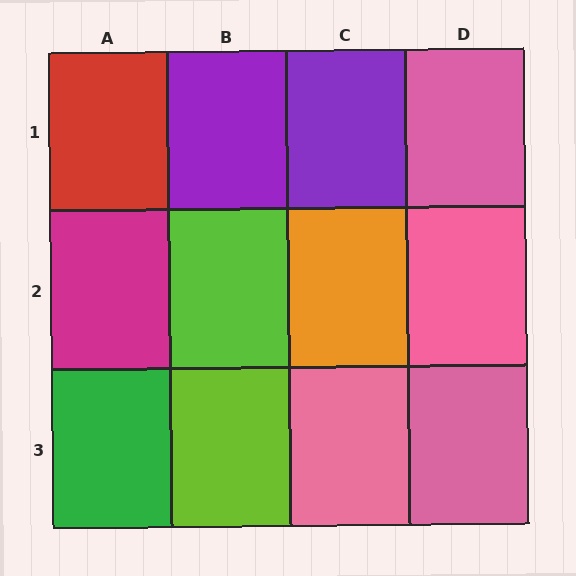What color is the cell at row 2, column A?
Magenta.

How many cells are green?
1 cell is green.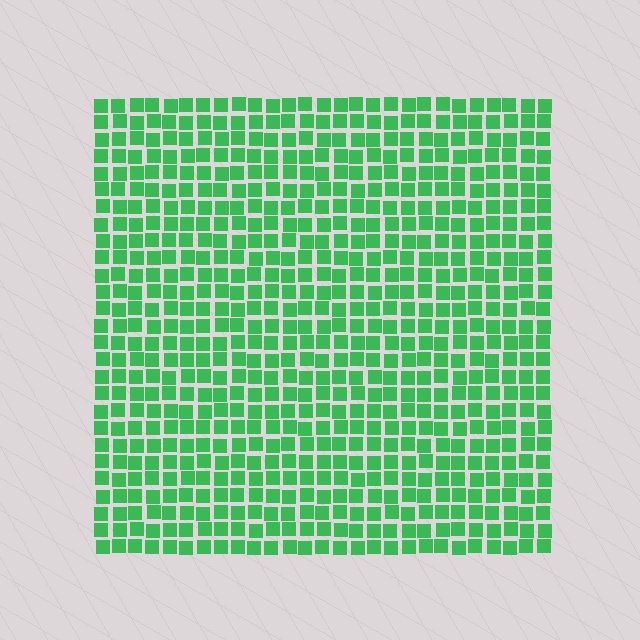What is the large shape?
The large shape is a square.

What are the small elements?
The small elements are squares.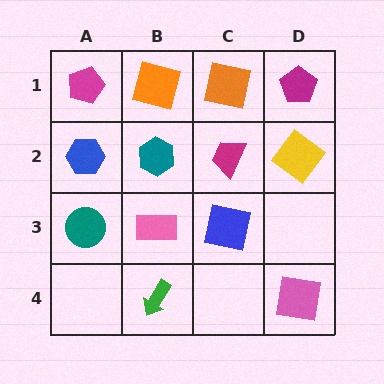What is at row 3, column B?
A pink rectangle.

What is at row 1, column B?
An orange square.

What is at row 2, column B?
A teal hexagon.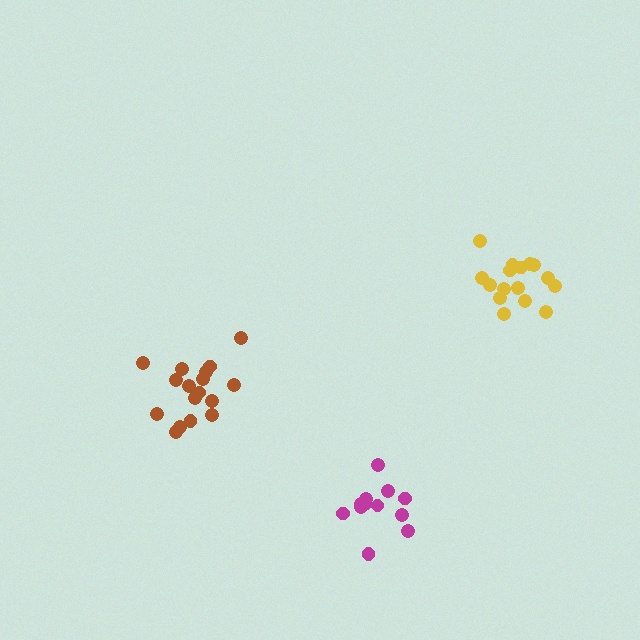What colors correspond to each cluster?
The clusters are colored: brown, yellow, magenta.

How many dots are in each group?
Group 1: 17 dots, Group 2: 16 dots, Group 3: 13 dots (46 total).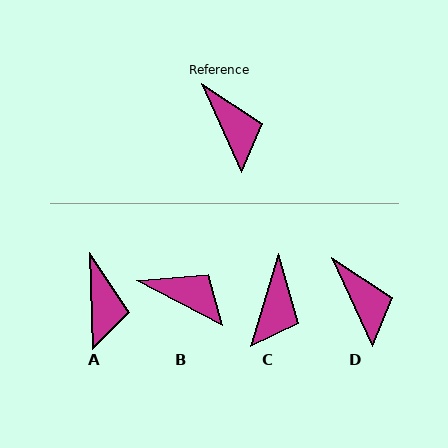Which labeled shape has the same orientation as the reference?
D.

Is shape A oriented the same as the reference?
No, it is off by about 23 degrees.